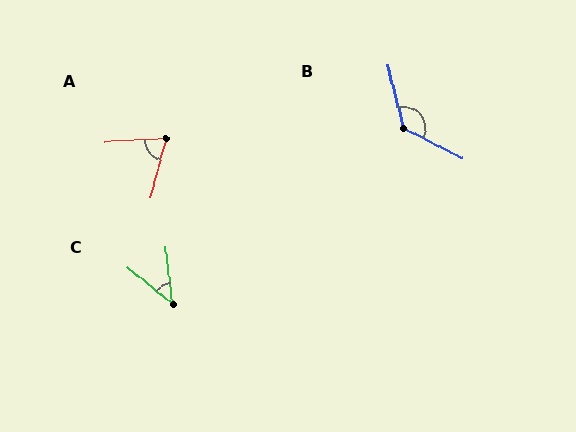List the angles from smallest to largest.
C (43°), A (71°), B (131°).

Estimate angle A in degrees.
Approximately 71 degrees.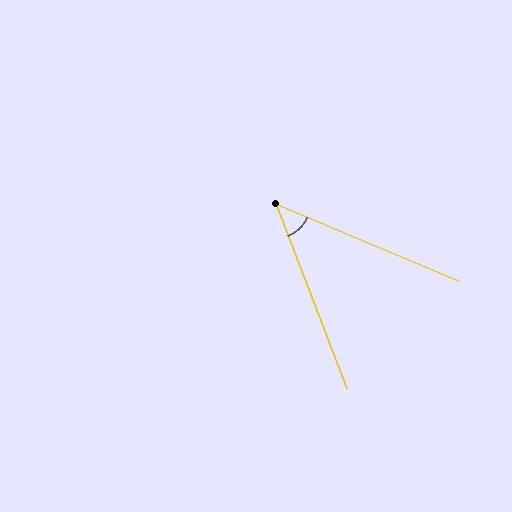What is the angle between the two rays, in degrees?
Approximately 46 degrees.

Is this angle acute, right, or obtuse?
It is acute.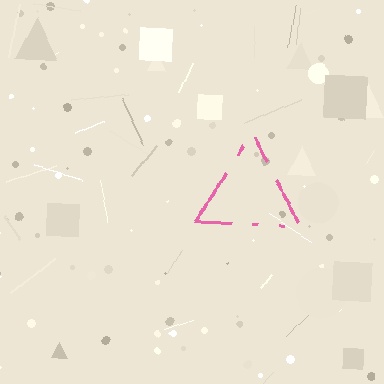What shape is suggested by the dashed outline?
The dashed outline suggests a triangle.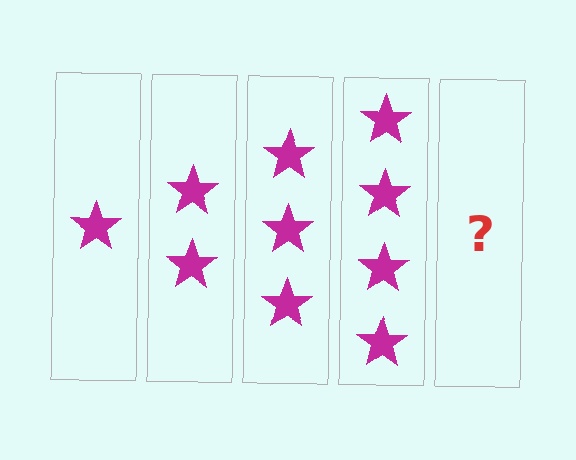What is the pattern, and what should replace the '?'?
The pattern is that each step adds one more star. The '?' should be 5 stars.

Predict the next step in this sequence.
The next step is 5 stars.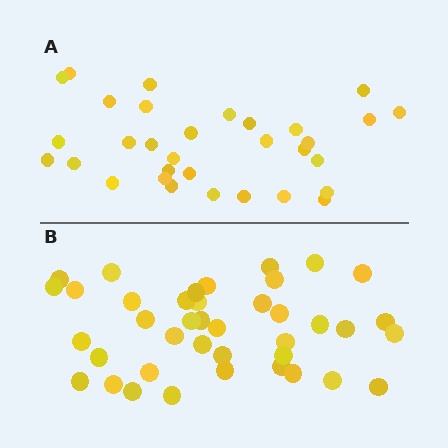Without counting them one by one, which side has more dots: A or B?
Region B (the bottom region) has more dots.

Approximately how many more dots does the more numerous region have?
Region B has roughly 8 or so more dots than region A.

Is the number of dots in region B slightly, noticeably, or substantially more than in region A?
Region B has noticeably more, but not dramatically so. The ratio is roughly 1.2 to 1.